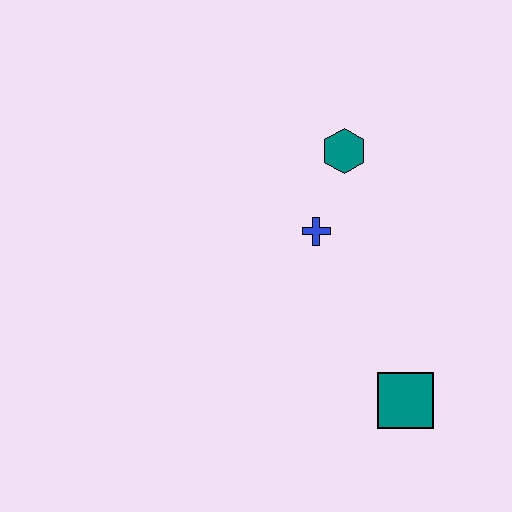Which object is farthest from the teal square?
The teal hexagon is farthest from the teal square.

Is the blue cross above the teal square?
Yes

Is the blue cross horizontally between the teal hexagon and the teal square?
No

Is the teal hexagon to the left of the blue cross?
No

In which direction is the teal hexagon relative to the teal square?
The teal hexagon is above the teal square.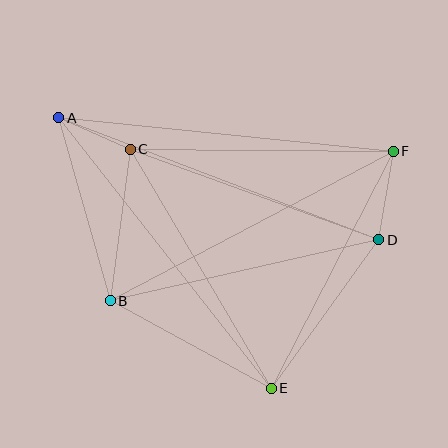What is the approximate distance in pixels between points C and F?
The distance between C and F is approximately 263 pixels.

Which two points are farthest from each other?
Points A and E are farthest from each other.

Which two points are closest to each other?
Points A and C are closest to each other.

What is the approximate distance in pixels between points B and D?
The distance between B and D is approximately 275 pixels.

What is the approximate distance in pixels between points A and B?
The distance between A and B is approximately 190 pixels.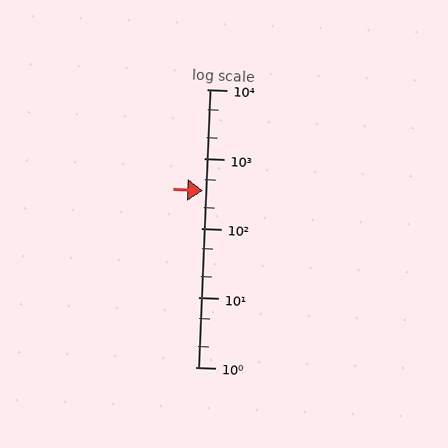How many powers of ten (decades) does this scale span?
The scale spans 4 decades, from 1 to 10000.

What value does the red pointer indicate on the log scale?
The pointer indicates approximately 350.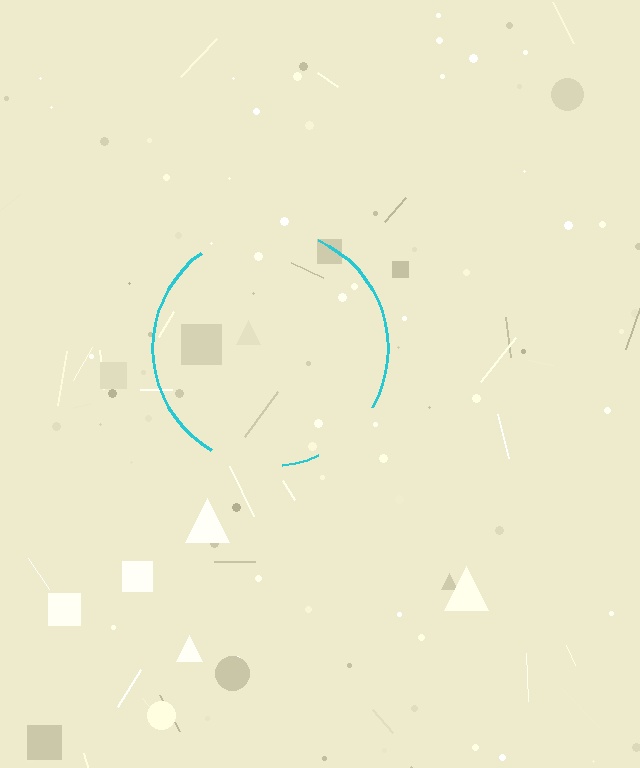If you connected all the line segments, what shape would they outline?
They would outline a circle.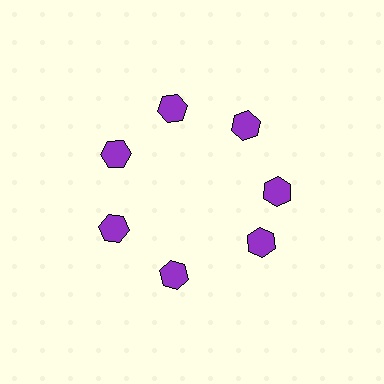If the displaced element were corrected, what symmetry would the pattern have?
It would have 7-fold rotational symmetry — the pattern would map onto itself every 51 degrees.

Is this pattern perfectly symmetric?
No. The 7 purple hexagons are arranged in a ring, but one element near the 5 o'clock position is rotated out of alignment along the ring, breaking the 7-fold rotational symmetry.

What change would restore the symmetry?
The symmetry would be restored by rotating it back into even spacing with its neighbors so that all 7 hexagons sit at equal angles and equal distance from the center.